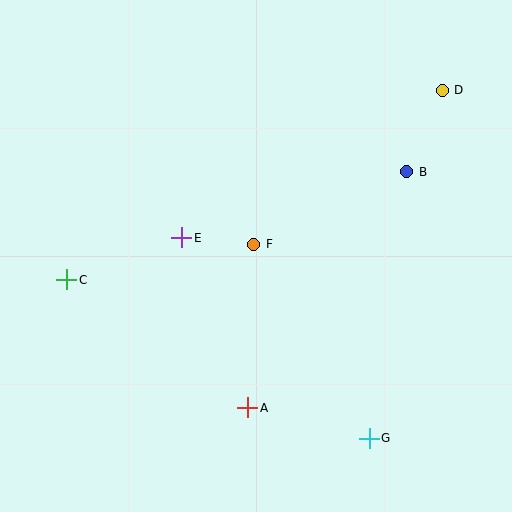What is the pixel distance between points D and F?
The distance between D and F is 244 pixels.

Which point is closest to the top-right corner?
Point D is closest to the top-right corner.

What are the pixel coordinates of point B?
Point B is at (407, 172).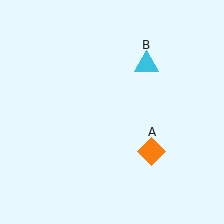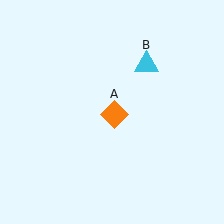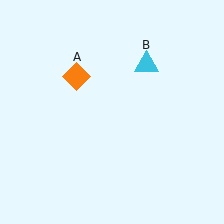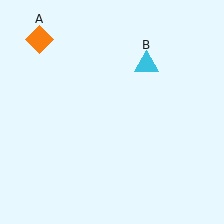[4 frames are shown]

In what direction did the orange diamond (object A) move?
The orange diamond (object A) moved up and to the left.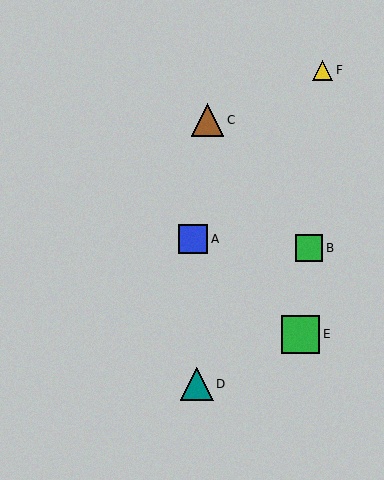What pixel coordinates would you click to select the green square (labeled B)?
Click at (309, 248) to select the green square B.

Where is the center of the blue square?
The center of the blue square is at (193, 239).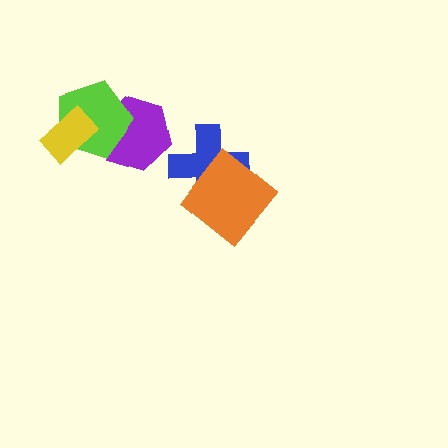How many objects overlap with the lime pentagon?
2 objects overlap with the lime pentagon.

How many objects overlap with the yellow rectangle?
1 object overlaps with the yellow rectangle.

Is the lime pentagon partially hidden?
Yes, it is partially covered by another shape.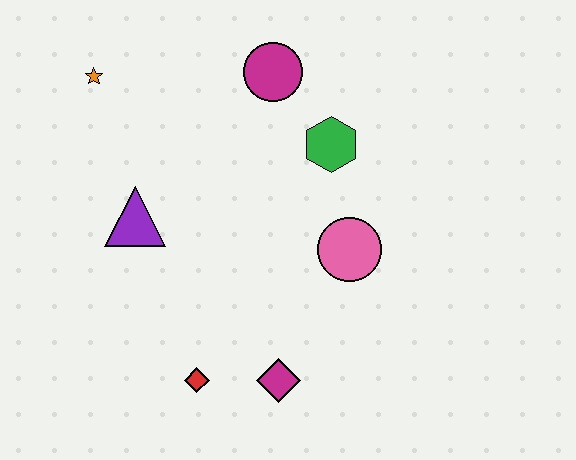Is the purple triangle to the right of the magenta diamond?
No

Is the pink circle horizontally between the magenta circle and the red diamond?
No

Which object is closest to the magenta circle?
The green hexagon is closest to the magenta circle.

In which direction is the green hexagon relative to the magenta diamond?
The green hexagon is above the magenta diamond.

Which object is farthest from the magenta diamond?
The orange star is farthest from the magenta diamond.